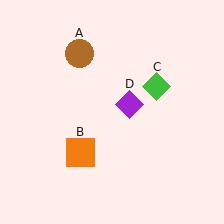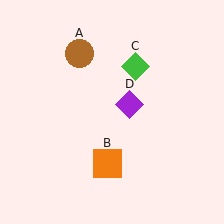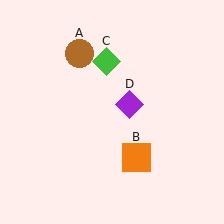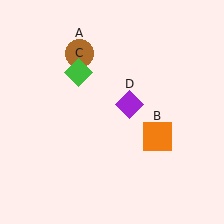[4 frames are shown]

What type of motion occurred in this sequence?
The orange square (object B), green diamond (object C) rotated counterclockwise around the center of the scene.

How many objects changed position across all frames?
2 objects changed position: orange square (object B), green diamond (object C).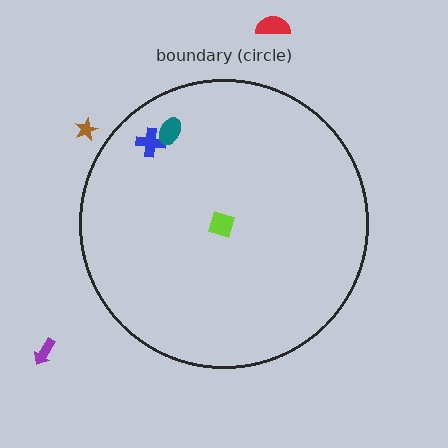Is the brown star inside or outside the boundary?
Outside.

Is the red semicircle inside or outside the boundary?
Outside.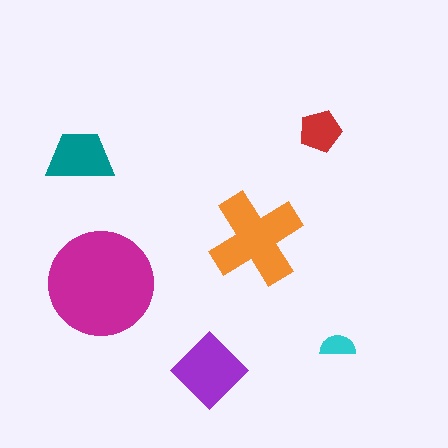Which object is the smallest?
The cyan semicircle.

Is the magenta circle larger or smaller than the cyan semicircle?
Larger.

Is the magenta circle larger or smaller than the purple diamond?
Larger.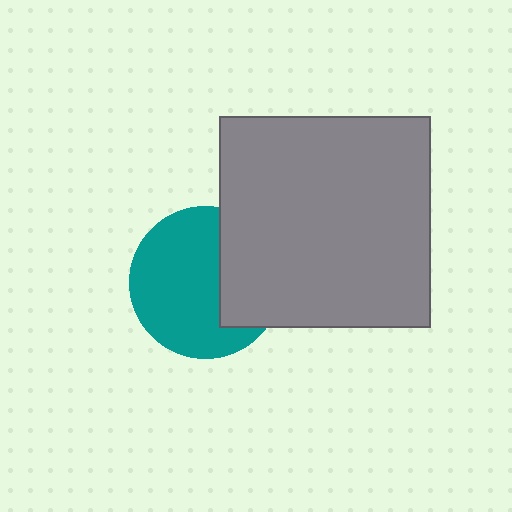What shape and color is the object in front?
The object in front is a gray square.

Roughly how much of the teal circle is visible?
Most of it is visible (roughly 67%).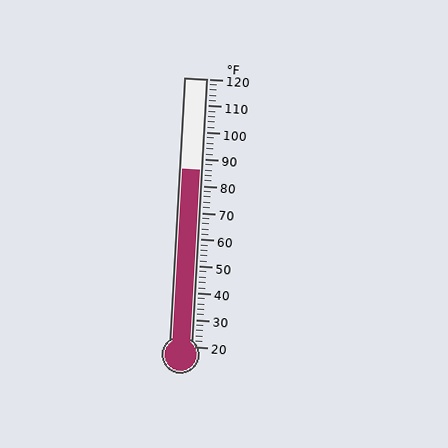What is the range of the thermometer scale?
The thermometer scale ranges from 20°F to 120°F.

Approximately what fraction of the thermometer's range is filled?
The thermometer is filled to approximately 65% of its range.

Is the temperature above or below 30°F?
The temperature is above 30°F.